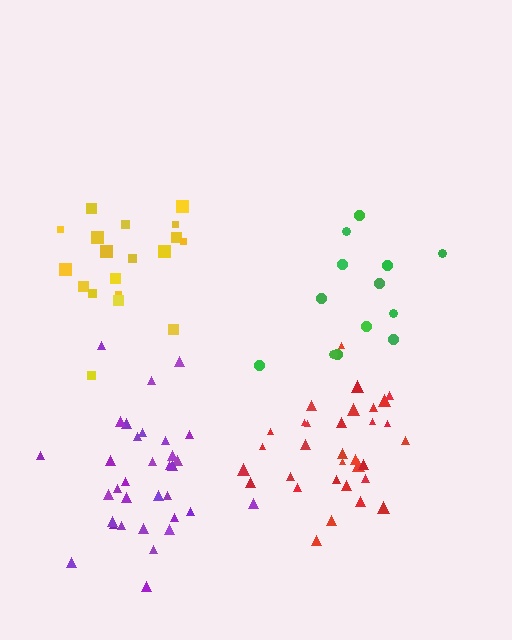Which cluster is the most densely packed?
Red.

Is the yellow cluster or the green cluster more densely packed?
Yellow.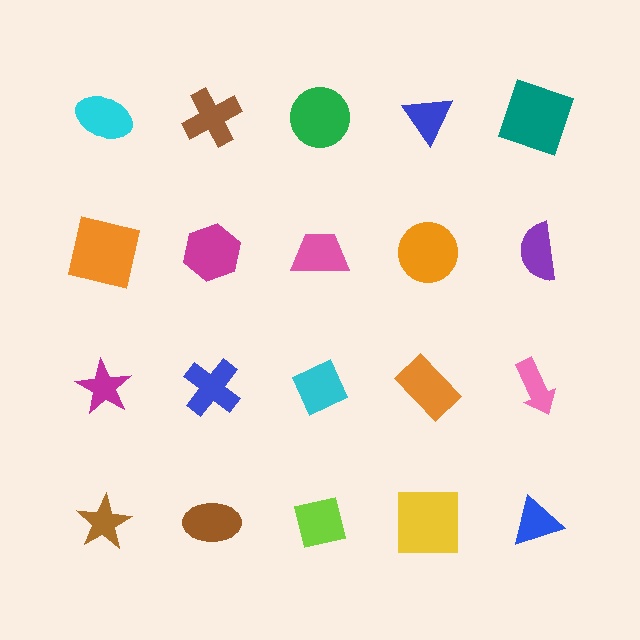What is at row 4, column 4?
A yellow square.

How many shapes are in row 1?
5 shapes.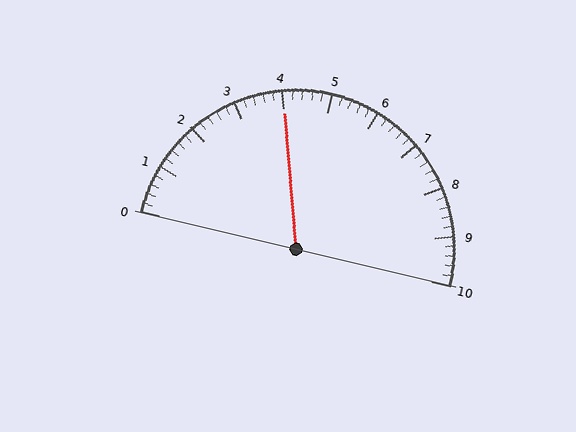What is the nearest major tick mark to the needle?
The nearest major tick mark is 4.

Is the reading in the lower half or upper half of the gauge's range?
The reading is in the lower half of the range (0 to 10).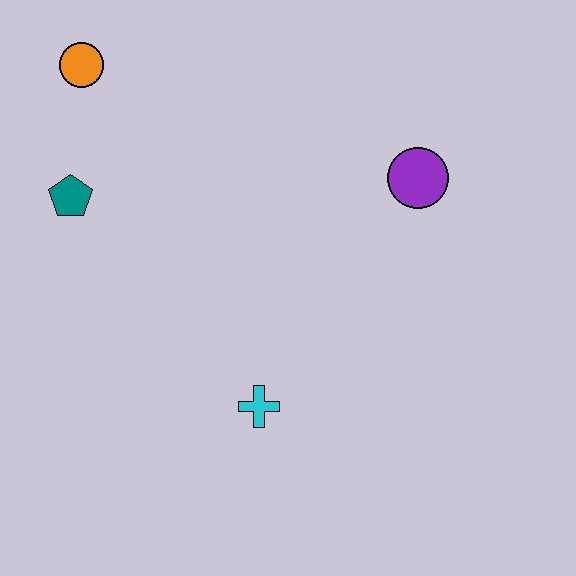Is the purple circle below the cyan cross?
No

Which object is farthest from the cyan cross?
The orange circle is farthest from the cyan cross.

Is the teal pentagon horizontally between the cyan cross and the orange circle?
No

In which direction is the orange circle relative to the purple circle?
The orange circle is to the left of the purple circle.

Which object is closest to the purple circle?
The cyan cross is closest to the purple circle.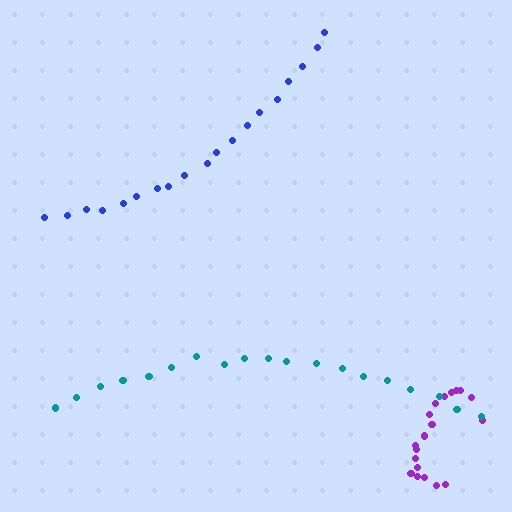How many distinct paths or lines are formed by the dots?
There are 3 distinct paths.